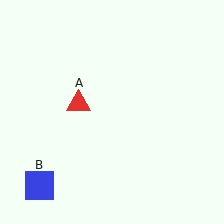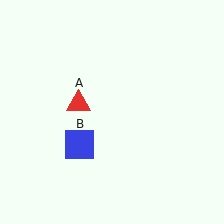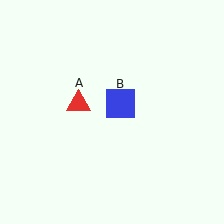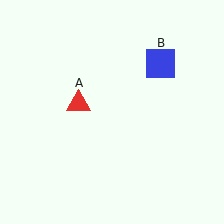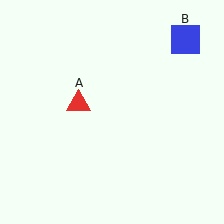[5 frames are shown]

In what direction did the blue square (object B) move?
The blue square (object B) moved up and to the right.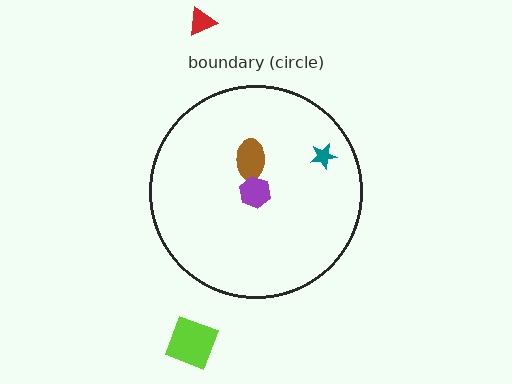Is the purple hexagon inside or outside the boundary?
Inside.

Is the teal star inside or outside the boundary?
Inside.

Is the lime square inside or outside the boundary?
Outside.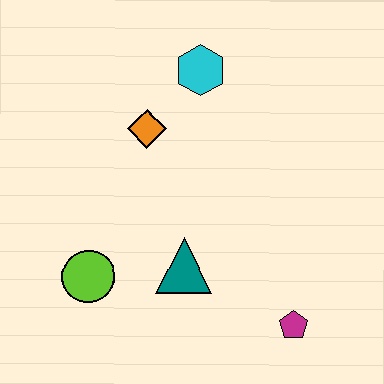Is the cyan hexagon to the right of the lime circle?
Yes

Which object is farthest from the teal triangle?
The cyan hexagon is farthest from the teal triangle.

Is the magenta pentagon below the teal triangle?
Yes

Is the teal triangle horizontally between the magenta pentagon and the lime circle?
Yes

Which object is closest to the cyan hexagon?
The orange diamond is closest to the cyan hexagon.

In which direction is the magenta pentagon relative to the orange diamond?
The magenta pentagon is below the orange diamond.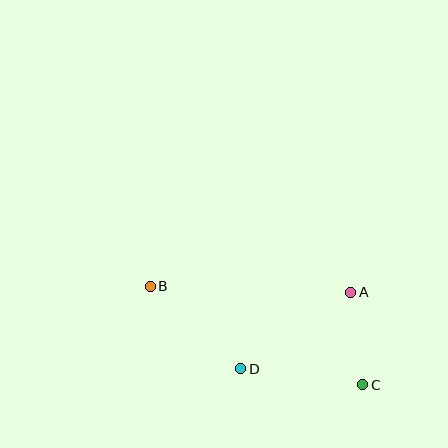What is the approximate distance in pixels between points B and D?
The distance between B and D is approximately 122 pixels.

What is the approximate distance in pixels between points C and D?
The distance between C and D is approximately 124 pixels.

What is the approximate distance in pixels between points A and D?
The distance between A and D is approximately 134 pixels.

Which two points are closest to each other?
Points A and C are closest to each other.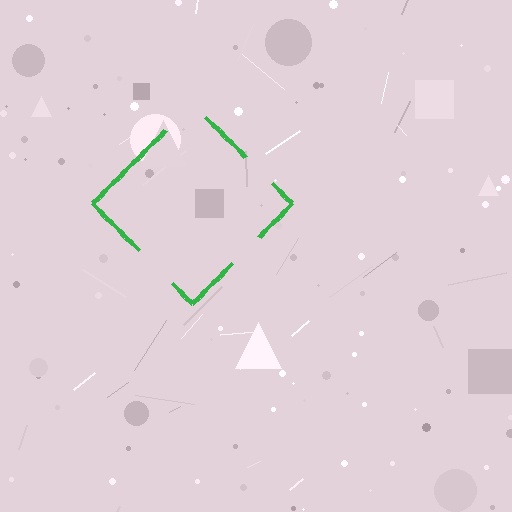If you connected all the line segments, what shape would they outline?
They would outline a diamond.